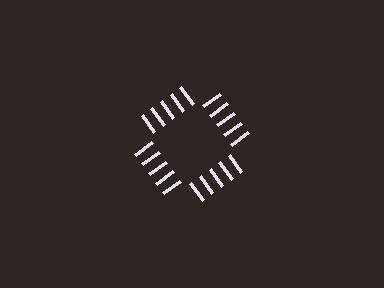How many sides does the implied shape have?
4 sides — the line-ends trace a square.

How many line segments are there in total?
20 — 5 along each of the 4 edges.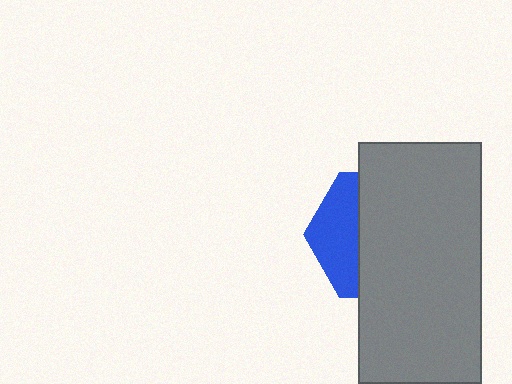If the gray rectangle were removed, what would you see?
You would see the complete blue hexagon.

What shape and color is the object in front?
The object in front is a gray rectangle.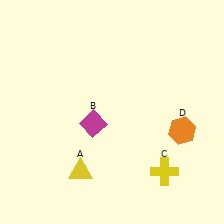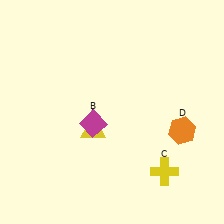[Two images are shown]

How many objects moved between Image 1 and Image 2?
1 object moved between the two images.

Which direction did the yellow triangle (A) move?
The yellow triangle (A) moved up.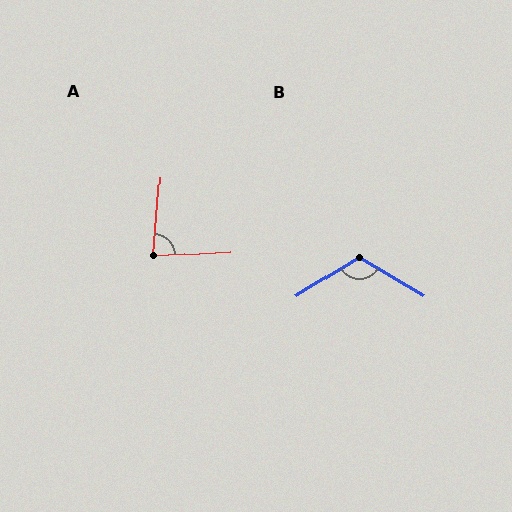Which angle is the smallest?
A, at approximately 82 degrees.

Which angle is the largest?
B, at approximately 116 degrees.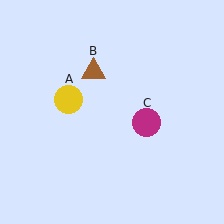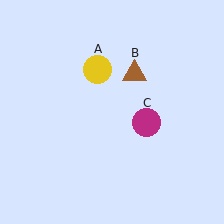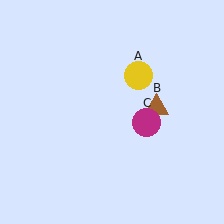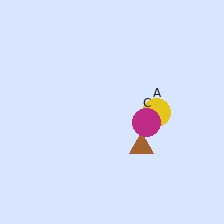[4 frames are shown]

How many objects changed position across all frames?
2 objects changed position: yellow circle (object A), brown triangle (object B).